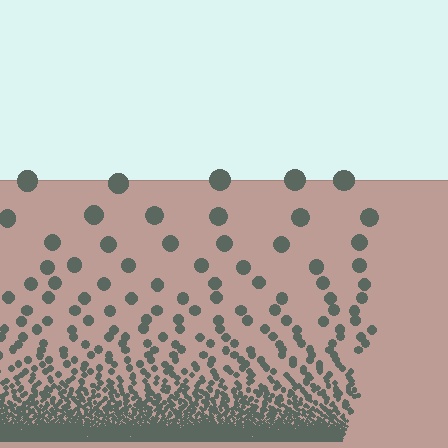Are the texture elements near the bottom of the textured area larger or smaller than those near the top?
Smaller. The gradient is inverted — elements near the bottom are smaller and denser.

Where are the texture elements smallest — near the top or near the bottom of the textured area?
Near the bottom.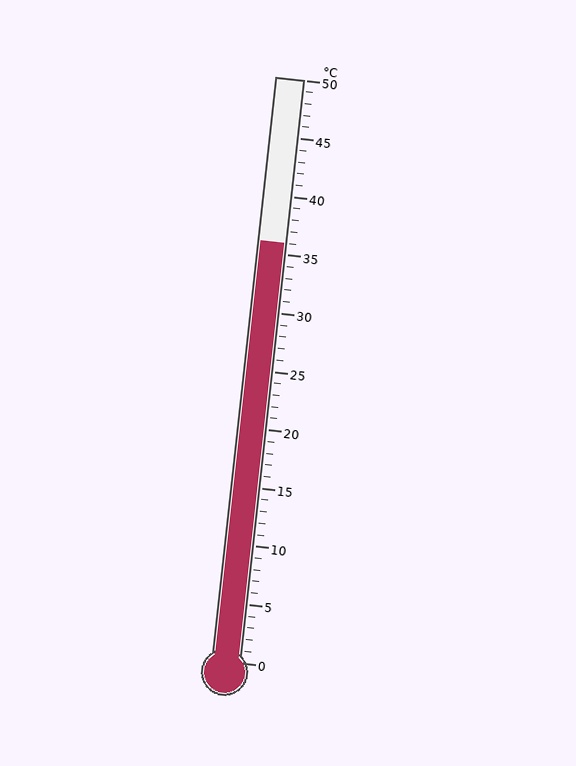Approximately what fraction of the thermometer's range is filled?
The thermometer is filled to approximately 70% of its range.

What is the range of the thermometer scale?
The thermometer scale ranges from 0°C to 50°C.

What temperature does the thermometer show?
The thermometer shows approximately 36°C.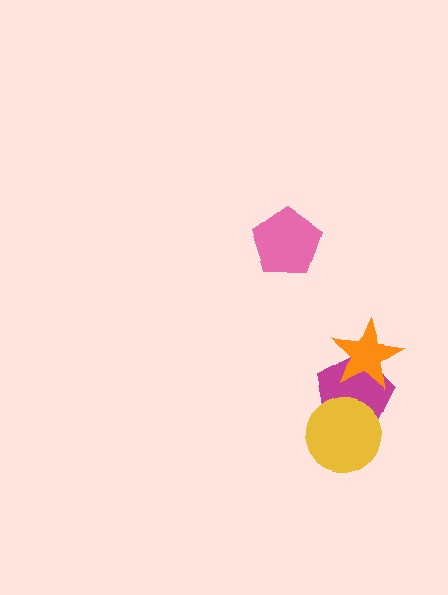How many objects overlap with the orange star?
1 object overlaps with the orange star.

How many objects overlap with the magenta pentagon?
2 objects overlap with the magenta pentagon.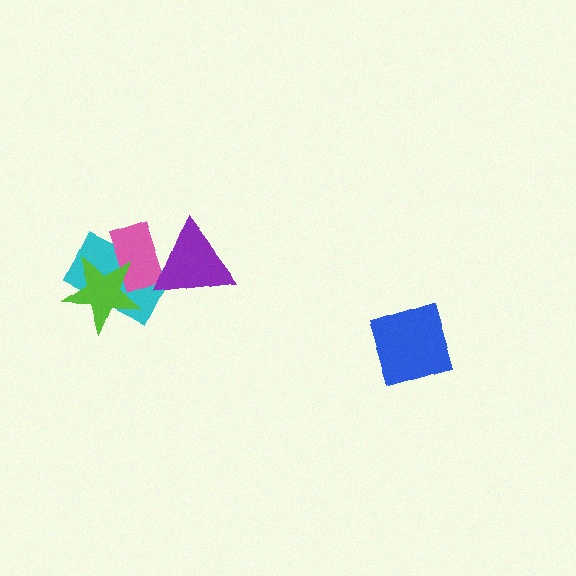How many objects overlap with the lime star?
2 objects overlap with the lime star.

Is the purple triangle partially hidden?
No, no other shape covers it.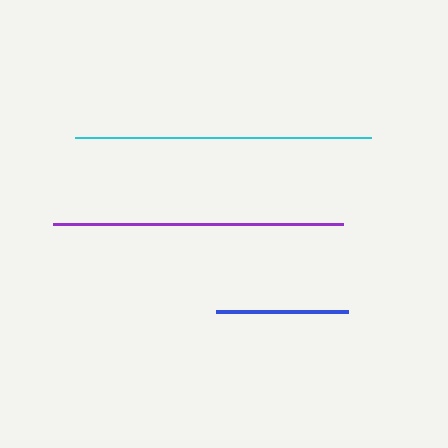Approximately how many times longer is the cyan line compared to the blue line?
The cyan line is approximately 2.2 times the length of the blue line.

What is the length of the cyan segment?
The cyan segment is approximately 297 pixels long.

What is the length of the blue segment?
The blue segment is approximately 133 pixels long.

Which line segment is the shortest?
The blue line is the shortest at approximately 133 pixels.